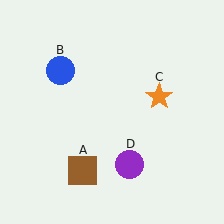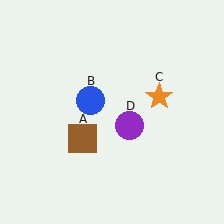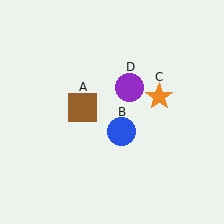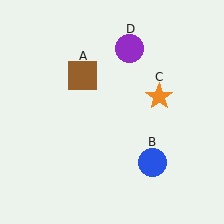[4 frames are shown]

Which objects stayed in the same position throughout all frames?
Orange star (object C) remained stationary.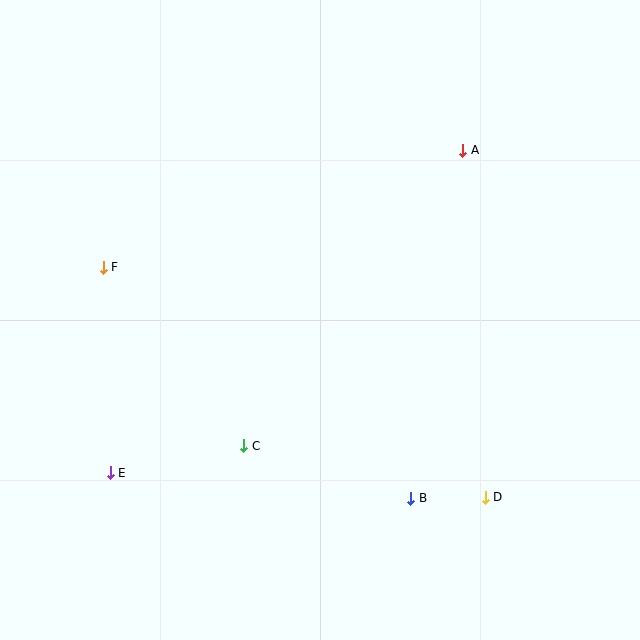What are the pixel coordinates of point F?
Point F is at (103, 267).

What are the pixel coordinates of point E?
Point E is at (110, 473).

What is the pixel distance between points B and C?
The distance between B and C is 175 pixels.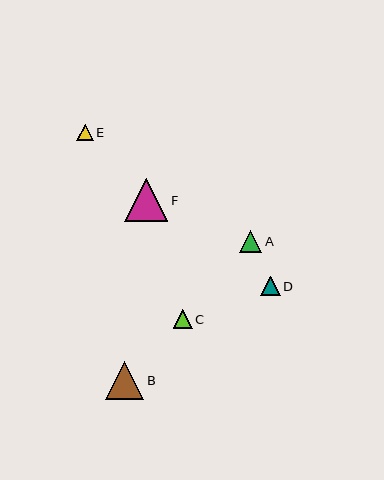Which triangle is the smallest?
Triangle E is the smallest with a size of approximately 16 pixels.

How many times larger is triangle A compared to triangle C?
Triangle A is approximately 1.2 times the size of triangle C.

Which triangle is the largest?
Triangle F is the largest with a size of approximately 43 pixels.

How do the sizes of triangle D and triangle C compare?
Triangle D and triangle C are approximately the same size.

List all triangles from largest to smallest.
From largest to smallest: F, B, A, D, C, E.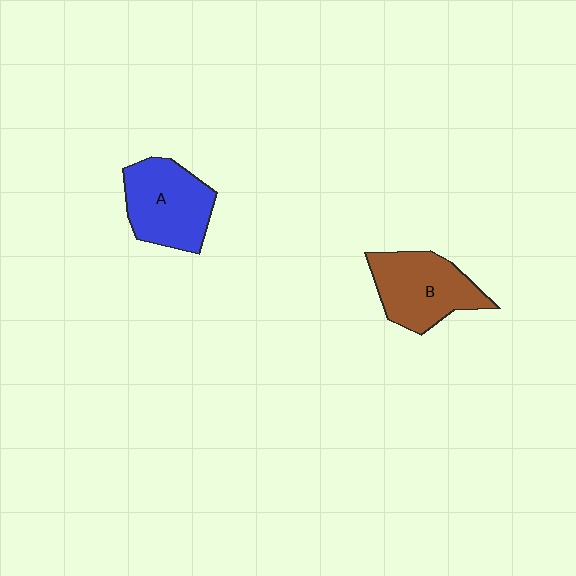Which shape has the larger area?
Shape A (blue).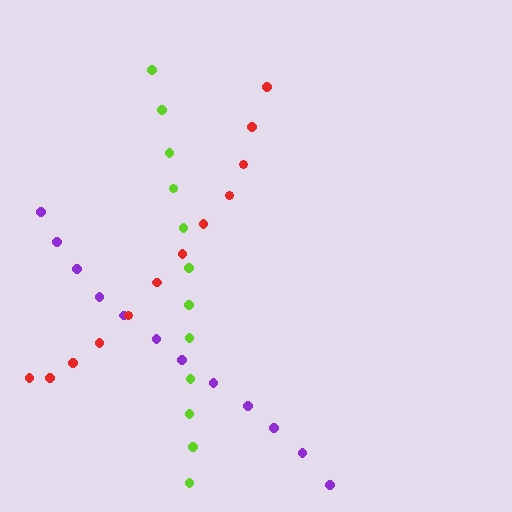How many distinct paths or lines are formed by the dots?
There are 3 distinct paths.